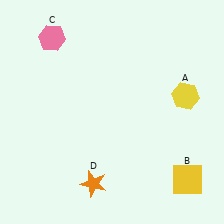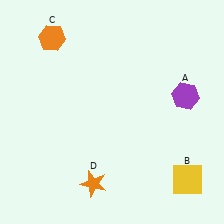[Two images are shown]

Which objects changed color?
A changed from yellow to purple. C changed from pink to orange.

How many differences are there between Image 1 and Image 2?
There are 2 differences between the two images.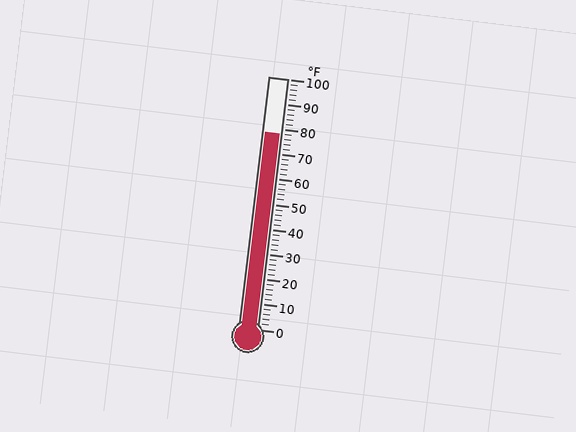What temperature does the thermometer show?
The thermometer shows approximately 78°F.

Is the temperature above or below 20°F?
The temperature is above 20°F.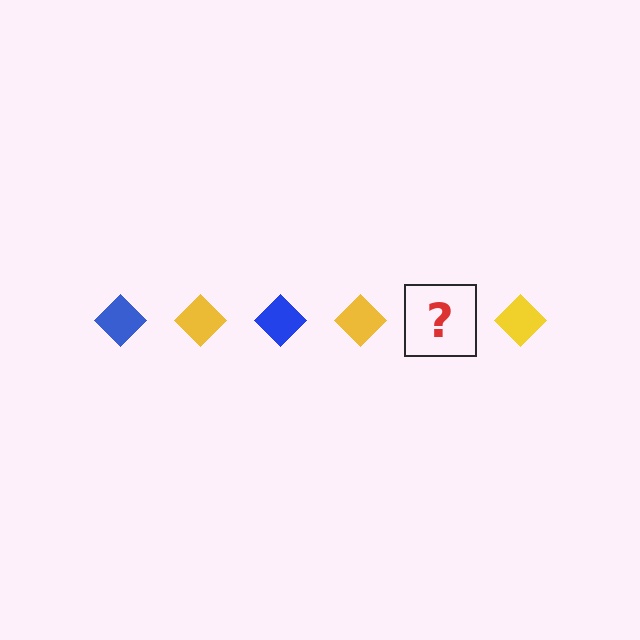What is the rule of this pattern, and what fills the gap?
The rule is that the pattern cycles through blue, yellow diamonds. The gap should be filled with a blue diamond.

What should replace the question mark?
The question mark should be replaced with a blue diamond.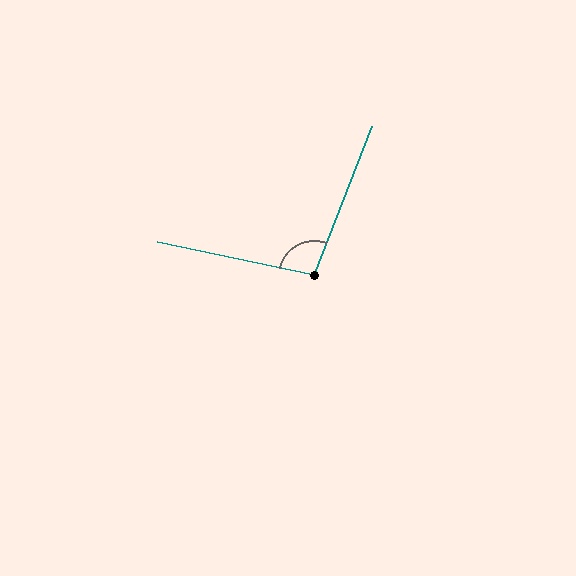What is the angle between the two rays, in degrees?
Approximately 99 degrees.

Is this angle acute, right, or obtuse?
It is obtuse.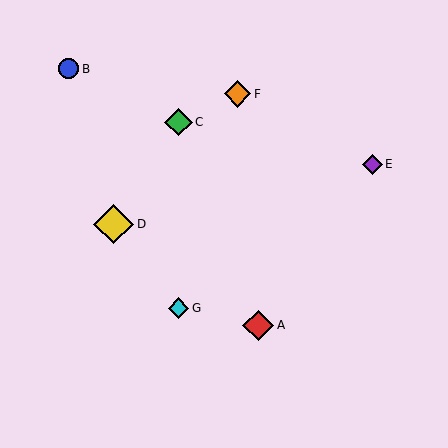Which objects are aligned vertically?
Objects C, G are aligned vertically.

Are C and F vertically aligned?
No, C is at x≈178 and F is at x≈238.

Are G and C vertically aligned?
Yes, both are at x≈178.